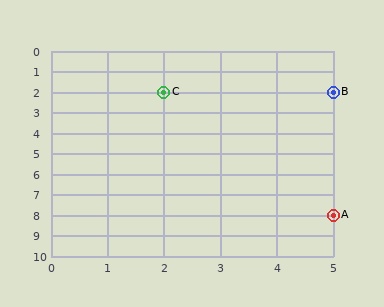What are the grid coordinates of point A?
Point A is at grid coordinates (5, 8).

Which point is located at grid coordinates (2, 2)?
Point C is at (2, 2).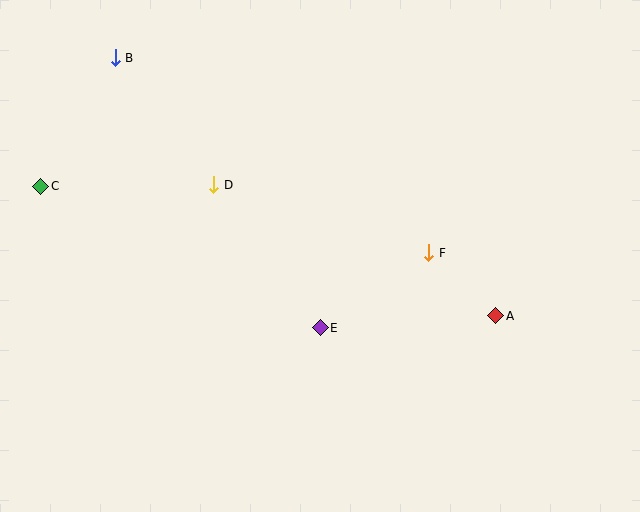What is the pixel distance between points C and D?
The distance between C and D is 173 pixels.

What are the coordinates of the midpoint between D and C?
The midpoint between D and C is at (127, 186).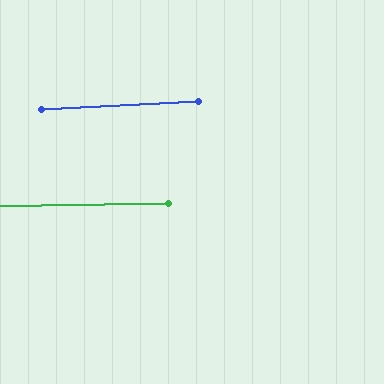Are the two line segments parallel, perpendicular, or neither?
Parallel — their directions differ by only 1.9°.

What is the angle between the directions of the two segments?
Approximately 2 degrees.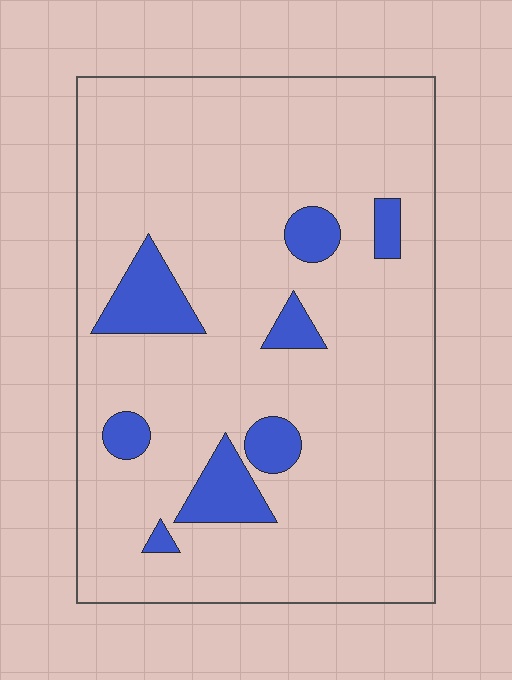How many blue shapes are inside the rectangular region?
8.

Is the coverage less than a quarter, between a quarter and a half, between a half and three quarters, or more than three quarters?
Less than a quarter.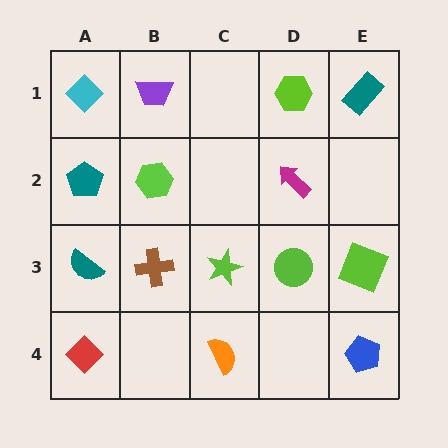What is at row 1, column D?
A lime hexagon.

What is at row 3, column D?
A lime circle.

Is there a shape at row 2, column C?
No, that cell is empty.